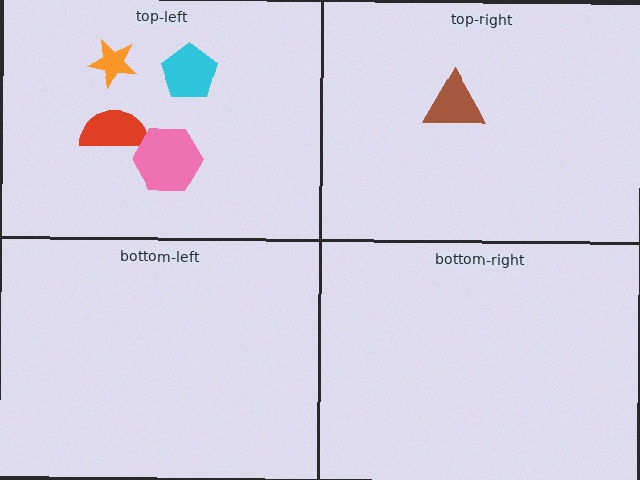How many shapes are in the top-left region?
4.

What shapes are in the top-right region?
The brown triangle.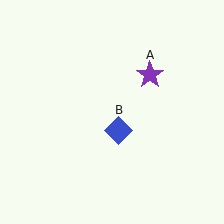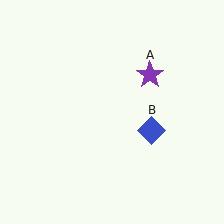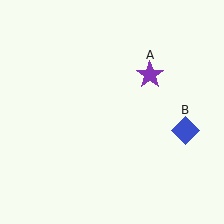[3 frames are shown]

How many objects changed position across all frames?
1 object changed position: blue diamond (object B).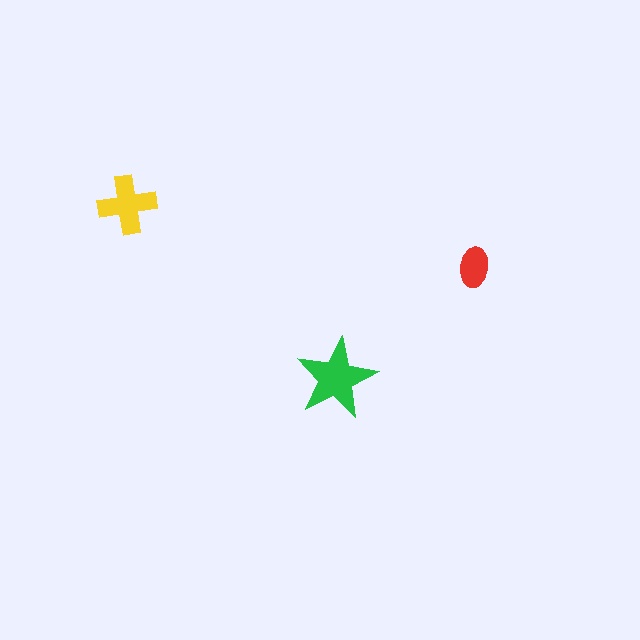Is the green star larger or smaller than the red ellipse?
Larger.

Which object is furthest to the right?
The red ellipse is rightmost.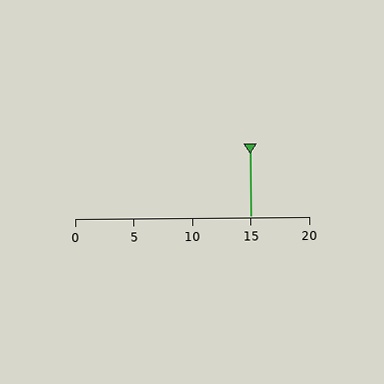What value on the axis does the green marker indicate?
The marker indicates approximately 15.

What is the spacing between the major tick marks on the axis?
The major ticks are spaced 5 apart.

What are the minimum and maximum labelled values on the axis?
The axis runs from 0 to 20.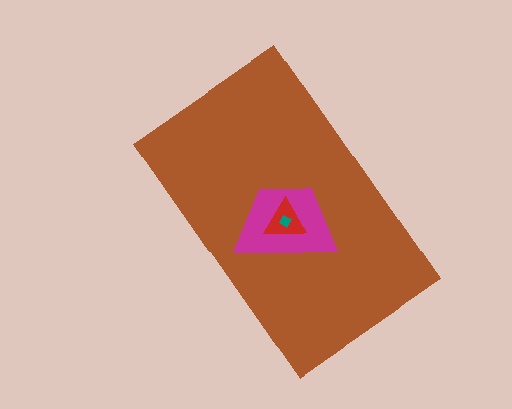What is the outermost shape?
The brown rectangle.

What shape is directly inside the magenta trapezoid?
The red triangle.